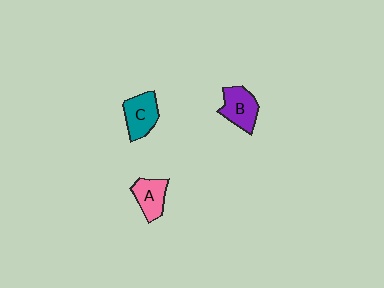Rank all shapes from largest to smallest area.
From largest to smallest: B (purple), C (teal), A (pink).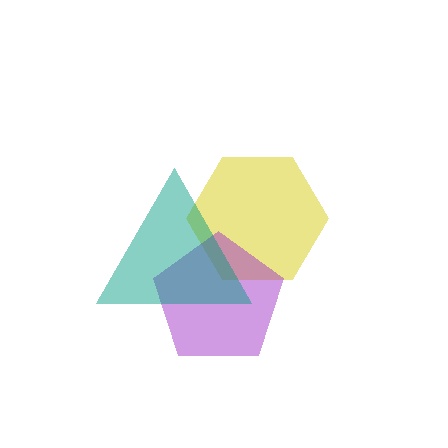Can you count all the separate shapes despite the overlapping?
Yes, there are 3 separate shapes.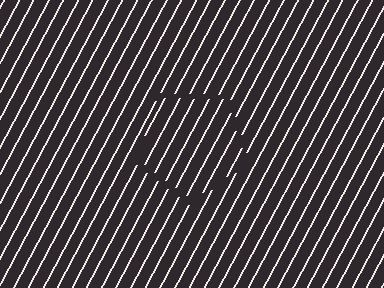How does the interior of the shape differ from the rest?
The interior of the shape contains the same grating, shifted by half a period — the contour is defined by the phase discontinuity where line-ends from the inner and outer gratings abut.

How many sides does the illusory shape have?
5 sides — the line-ends trace a pentagon.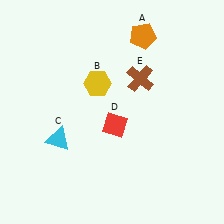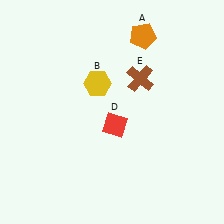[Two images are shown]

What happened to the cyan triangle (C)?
The cyan triangle (C) was removed in Image 2. It was in the bottom-left area of Image 1.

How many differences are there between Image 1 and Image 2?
There is 1 difference between the two images.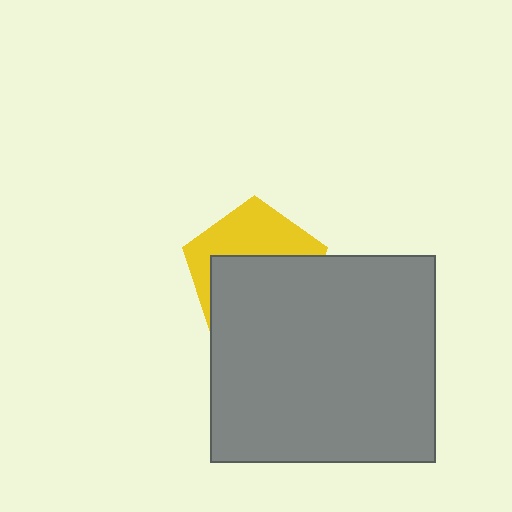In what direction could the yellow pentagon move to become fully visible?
The yellow pentagon could move up. That would shift it out from behind the gray rectangle entirely.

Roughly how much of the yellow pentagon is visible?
A small part of it is visible (roughly 42%).